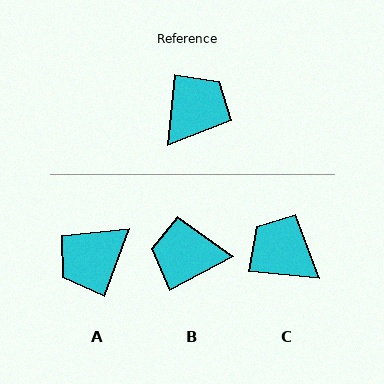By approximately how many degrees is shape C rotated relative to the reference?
Approximately 90 degrees counter-clockwise.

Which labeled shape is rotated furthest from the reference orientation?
A, about 165 degrees away.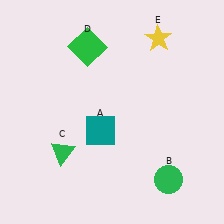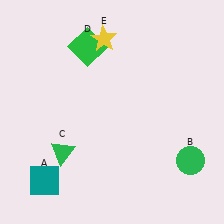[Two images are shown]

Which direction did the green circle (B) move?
The green circle (B) moved right.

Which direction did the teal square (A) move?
The teal square (A) moved left.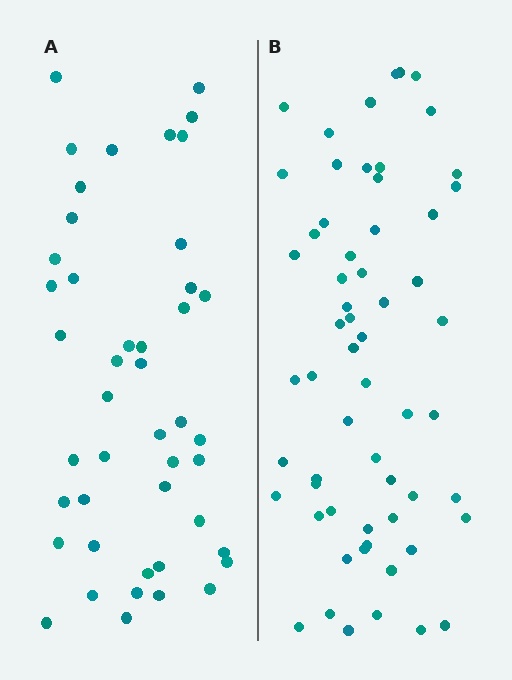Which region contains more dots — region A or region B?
Region B (the right region) has more dots.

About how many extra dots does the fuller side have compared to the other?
Region B has approximately 15 more dots than region A.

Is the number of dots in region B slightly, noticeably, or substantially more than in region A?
Region B has noticeably more, but not dramatically so. The ratio is roughly 1.3 to 1.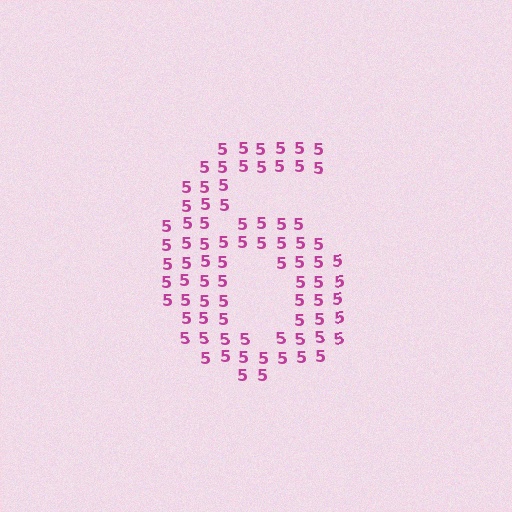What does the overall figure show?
The overall figure shows the digit 6.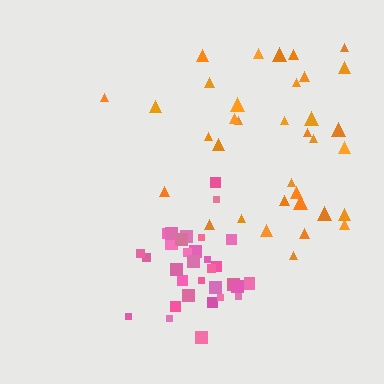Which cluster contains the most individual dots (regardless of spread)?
Orange (35).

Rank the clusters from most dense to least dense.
pink, orange.